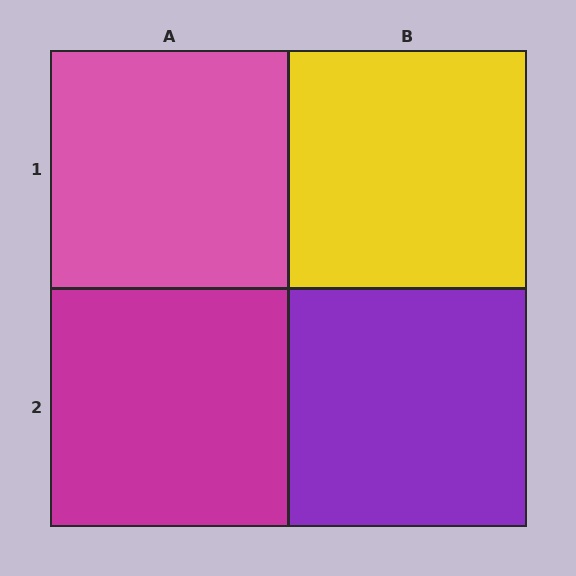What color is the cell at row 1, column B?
Yellow.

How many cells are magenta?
1 cell is magenta.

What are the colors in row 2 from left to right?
Magenta, purple.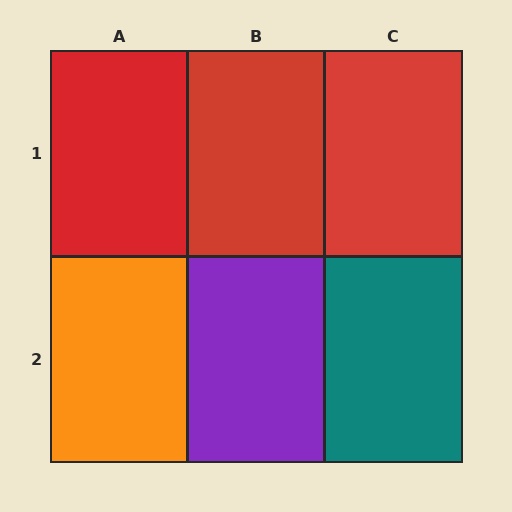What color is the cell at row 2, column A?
Orange.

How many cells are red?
3 cells are red.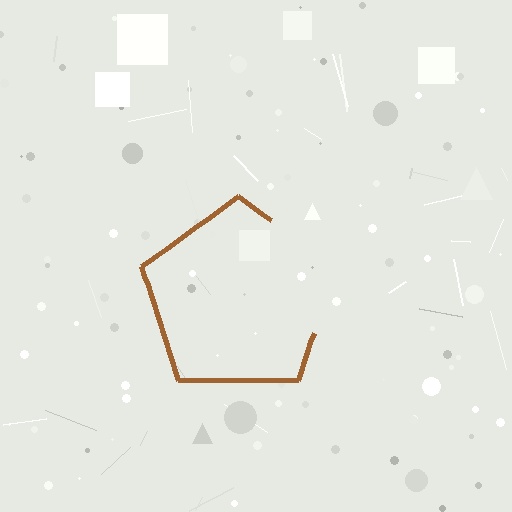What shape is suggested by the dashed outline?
The dashed outline suggests a pentagon.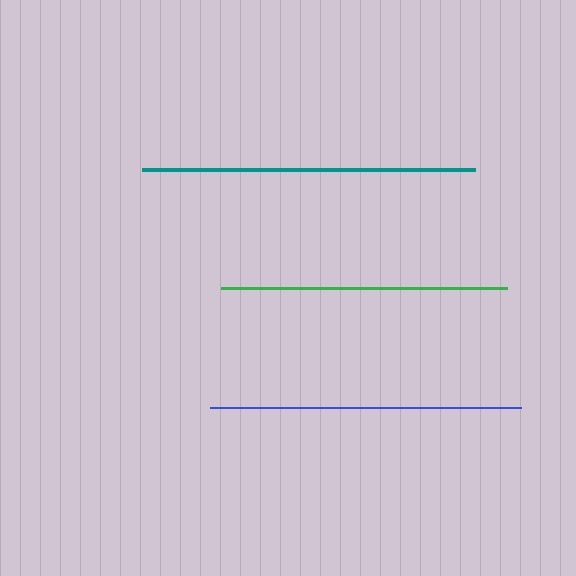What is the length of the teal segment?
The teal segment is approximately 333 pixels long.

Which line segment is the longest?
The teal line is the longest at approximately 333 pixels.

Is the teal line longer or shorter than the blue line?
The teal line is longer than the blue line.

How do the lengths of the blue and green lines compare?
The blue and green lines are approximately the same length.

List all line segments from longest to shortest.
From longest to shortest: teal, blue, green.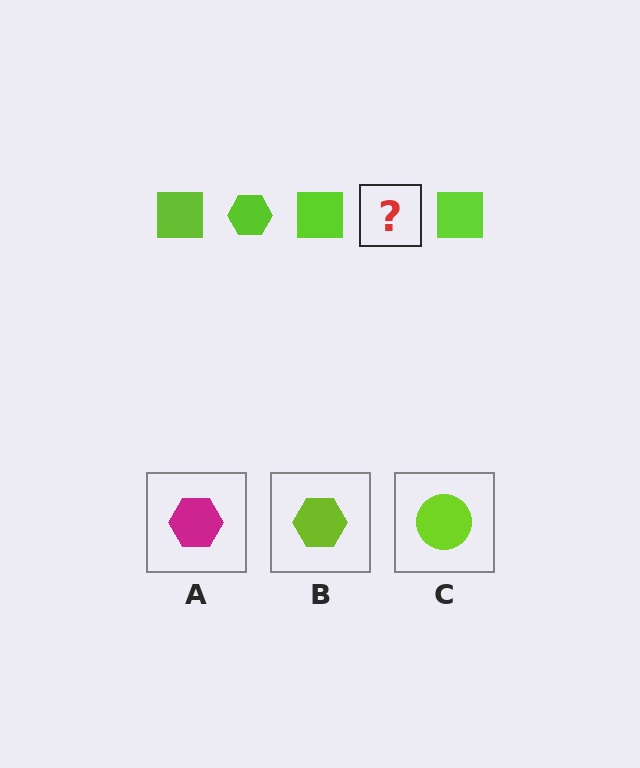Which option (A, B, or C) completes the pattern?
B.